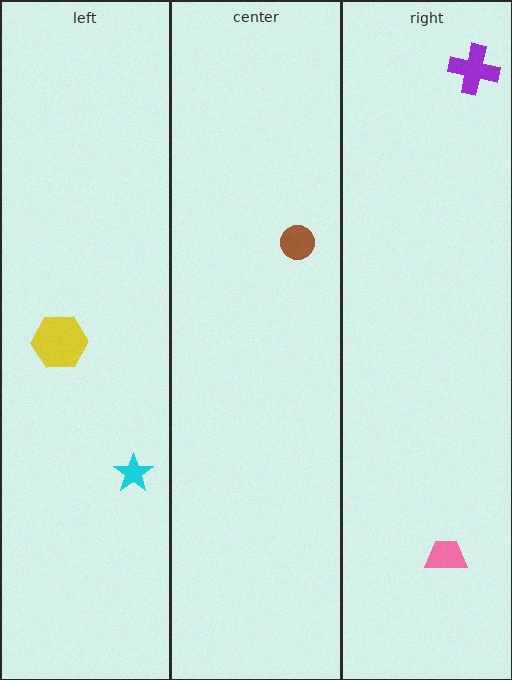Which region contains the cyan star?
The left region.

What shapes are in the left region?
The cyan star, the yellow hexagon.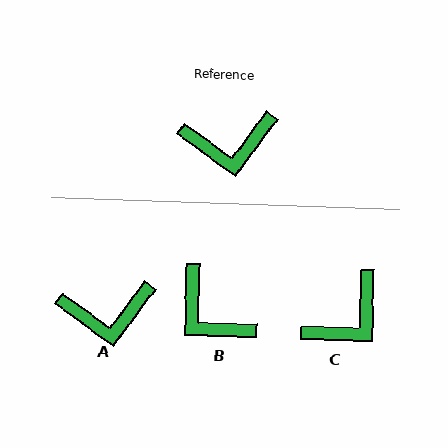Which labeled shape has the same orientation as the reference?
A.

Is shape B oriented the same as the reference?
No, it is off by about 55 degrees.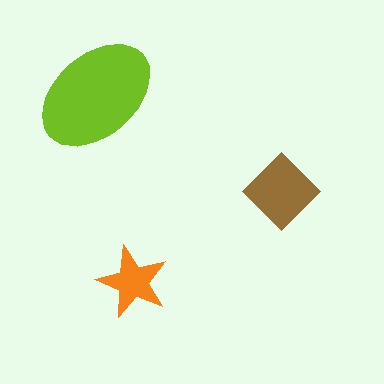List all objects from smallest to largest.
The orange star, the brown diamond, the lime ellipse.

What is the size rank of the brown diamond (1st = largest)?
2nd.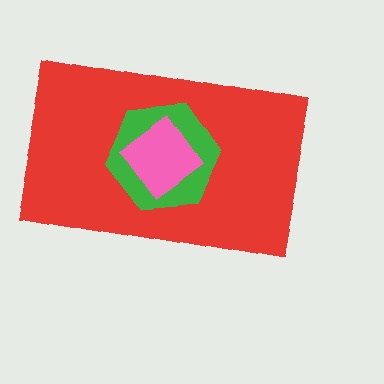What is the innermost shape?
The pink diamond.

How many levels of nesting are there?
3.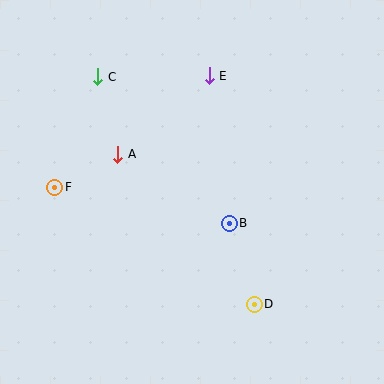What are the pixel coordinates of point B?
Point B is at (229, 223).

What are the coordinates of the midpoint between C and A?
The midpoint between C and A is at (108, 115).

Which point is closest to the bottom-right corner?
Point D is closest to the bottom-right corner.